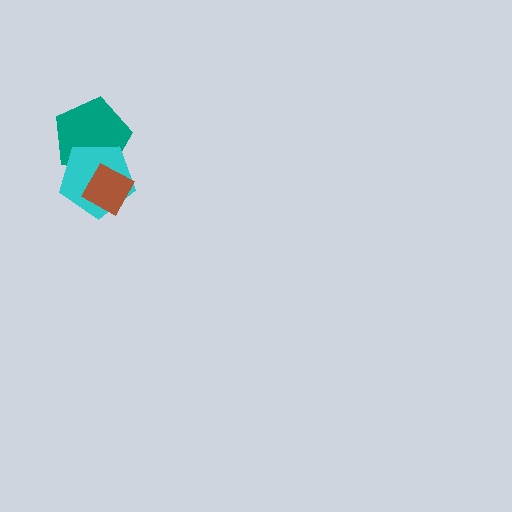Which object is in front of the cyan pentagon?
The brown diamond is in front of the cyan pentagon.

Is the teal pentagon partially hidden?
Yes, it is partially covered by another shape.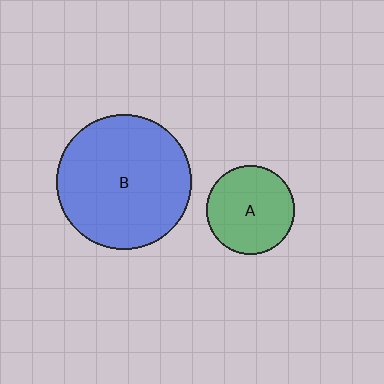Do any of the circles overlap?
No, none of the circles overlap.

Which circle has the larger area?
Circle B (blue).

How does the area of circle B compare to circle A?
Approximately 2.3 times.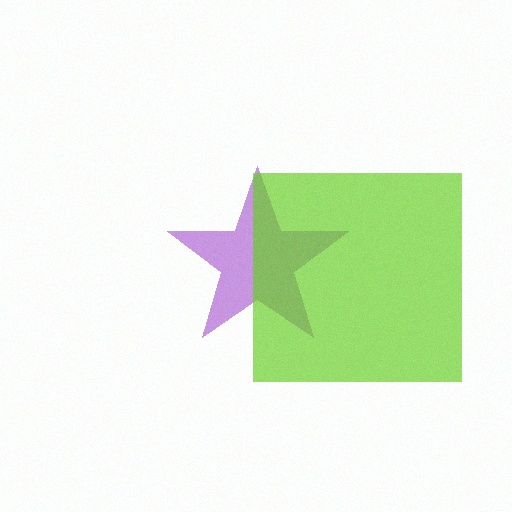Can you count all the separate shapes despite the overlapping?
Yes, there are 2 separate shapes.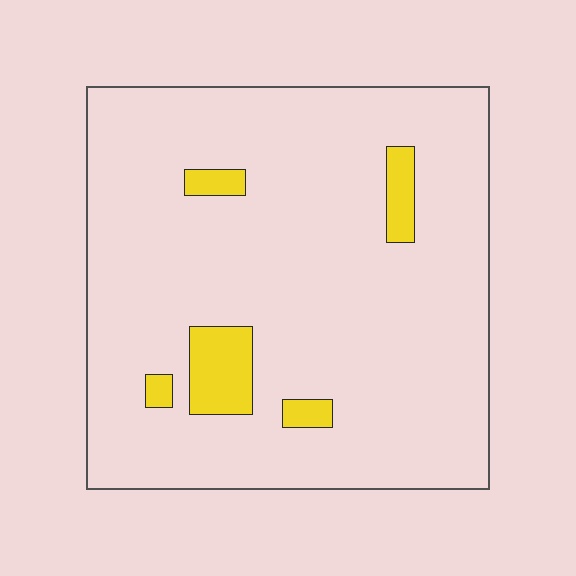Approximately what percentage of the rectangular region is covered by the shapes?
Approximately 10%.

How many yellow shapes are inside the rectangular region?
5.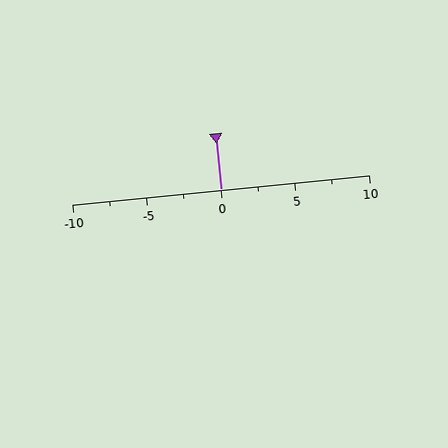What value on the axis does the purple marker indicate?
The marker indicates approximately 0.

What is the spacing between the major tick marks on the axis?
The major ticks are spaced 5 apart.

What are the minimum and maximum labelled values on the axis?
The axis runs from -10 to 10.